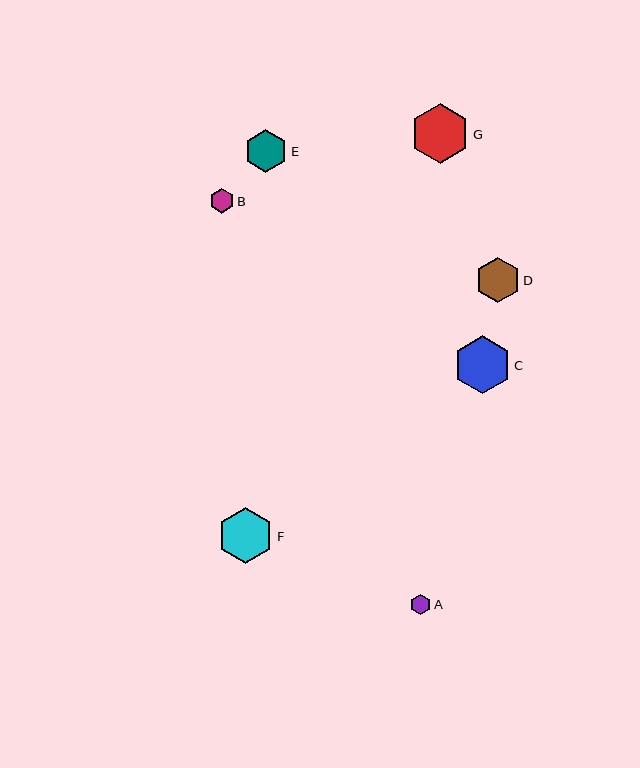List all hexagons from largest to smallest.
From largest to smallest: G, C, F, D, E, B, A.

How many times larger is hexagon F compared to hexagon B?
Hexagon F is approximately 2.3 times the size of hexagon B.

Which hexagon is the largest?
Hexagon G is the largest with a size of approximately 60 pixels.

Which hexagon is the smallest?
Hexagon A is the smallest with a size of approximately 21 pixels.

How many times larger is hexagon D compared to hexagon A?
Hexagon D is approximately 2.2 times the size of hexagon A.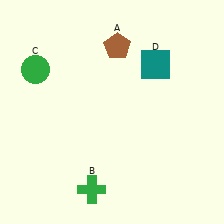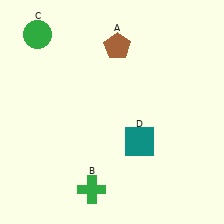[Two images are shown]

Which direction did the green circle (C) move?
The green circle (C) moved up.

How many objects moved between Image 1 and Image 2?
2 objects moved between the two images.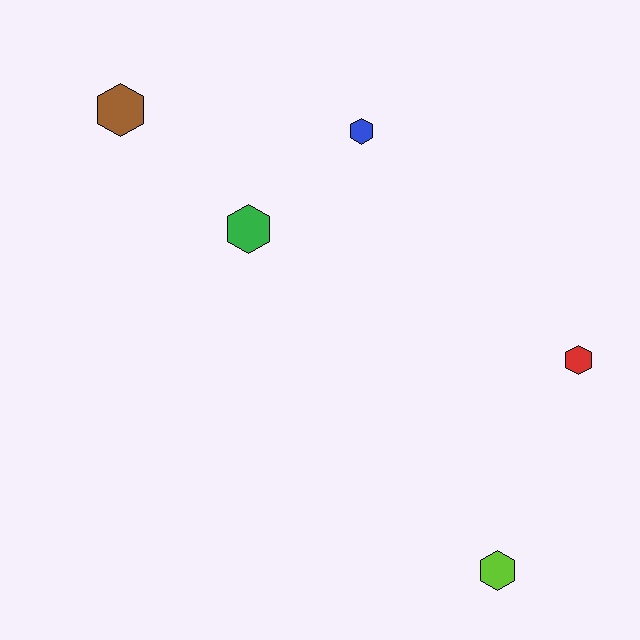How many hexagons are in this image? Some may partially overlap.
There are 5 hexagons.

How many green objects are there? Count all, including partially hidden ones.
There is 1 green object.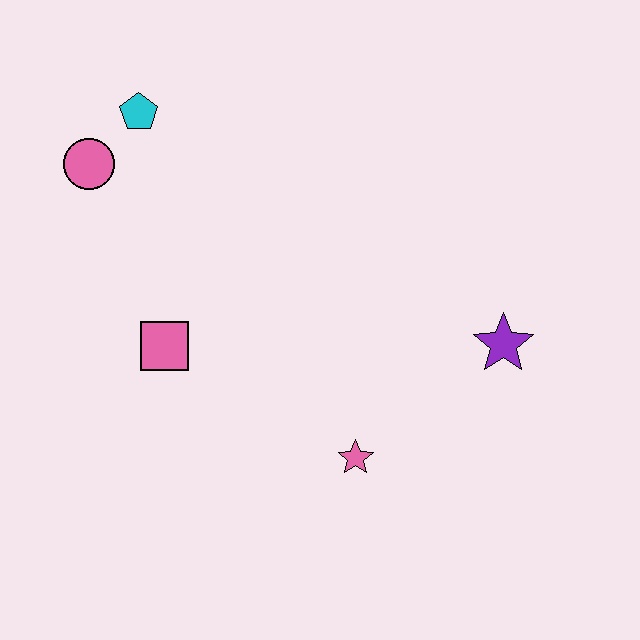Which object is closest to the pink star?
The purple star is closest to the pink star.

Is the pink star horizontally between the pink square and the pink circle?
No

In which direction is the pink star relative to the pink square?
The pink star is to the right of the pink square.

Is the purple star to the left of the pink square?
No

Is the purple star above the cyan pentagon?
No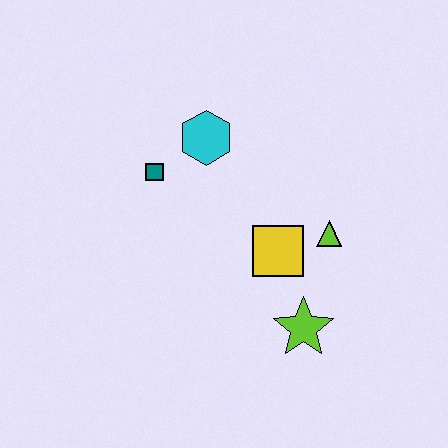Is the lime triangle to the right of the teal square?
Yes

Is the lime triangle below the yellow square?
No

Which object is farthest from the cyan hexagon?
The lime star is farthest from the cyan hexagon.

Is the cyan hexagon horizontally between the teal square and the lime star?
Yes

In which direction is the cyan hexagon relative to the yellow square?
The cyan hexagon is above the yellow square.